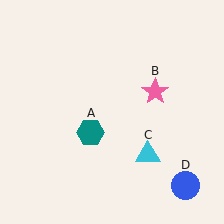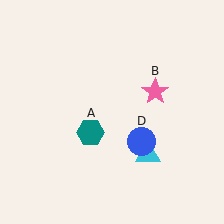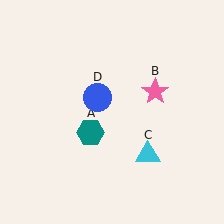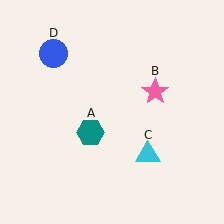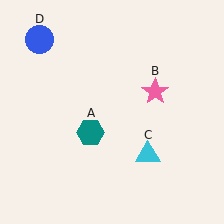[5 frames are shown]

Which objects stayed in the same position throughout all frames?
Teal hexagon (object A) and pink star (object B) and cyan triangle (object C) remained stationary.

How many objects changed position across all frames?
1 object changed position: blue circle (object D).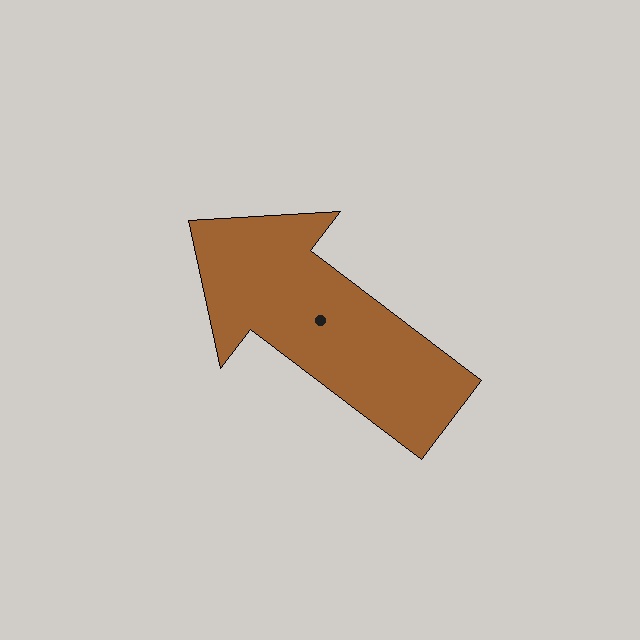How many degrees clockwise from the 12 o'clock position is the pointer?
Approximately 307 degrees.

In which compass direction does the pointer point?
Northwest.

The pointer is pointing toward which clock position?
Roughly 10 o'clock.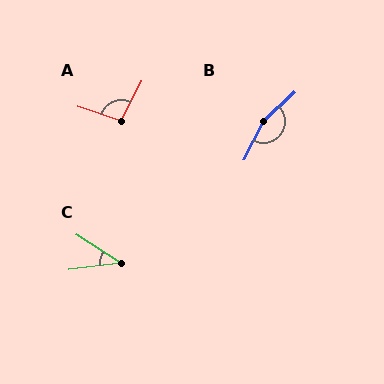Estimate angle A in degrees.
Approximately 98 degrees.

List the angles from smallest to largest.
C (40°), A (98°), B (160°).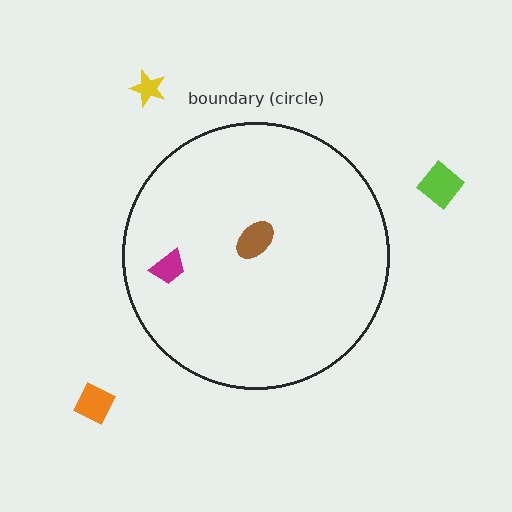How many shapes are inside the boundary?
2 inside, 3 outside.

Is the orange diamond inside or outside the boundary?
Outside.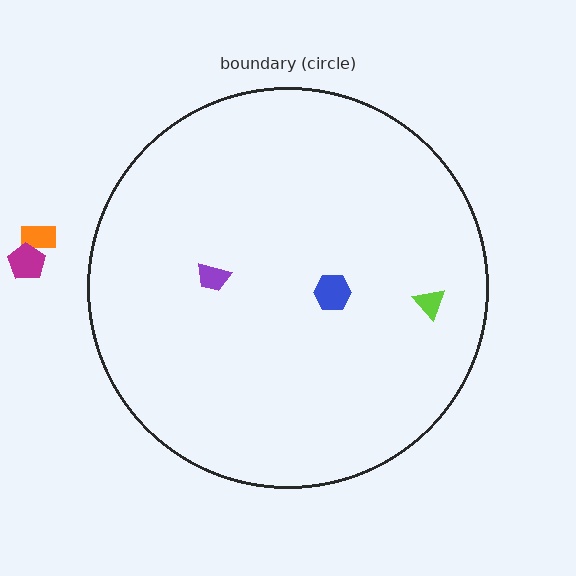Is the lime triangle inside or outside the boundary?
Inside.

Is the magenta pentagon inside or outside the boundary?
Outside.